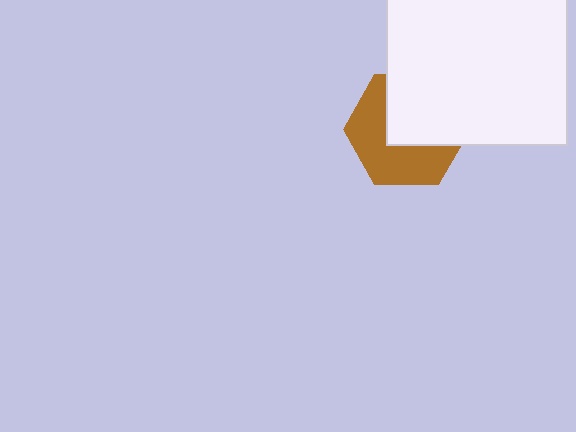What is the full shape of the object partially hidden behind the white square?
The partially hidden object is a brown hexagon.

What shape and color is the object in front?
The object in front is a white square.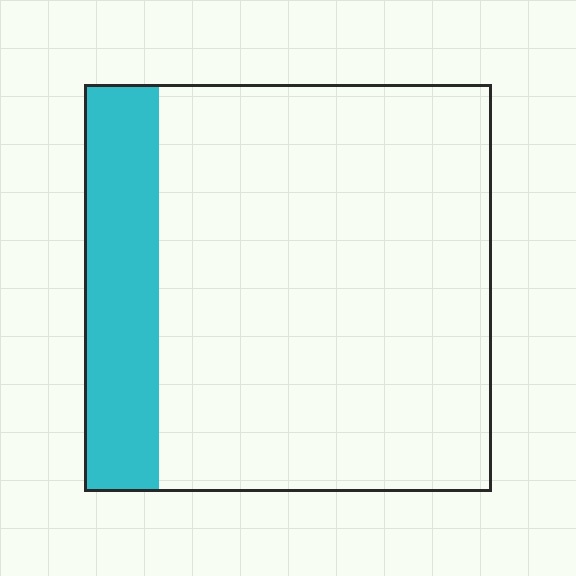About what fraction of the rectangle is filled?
About one fifth (1/5).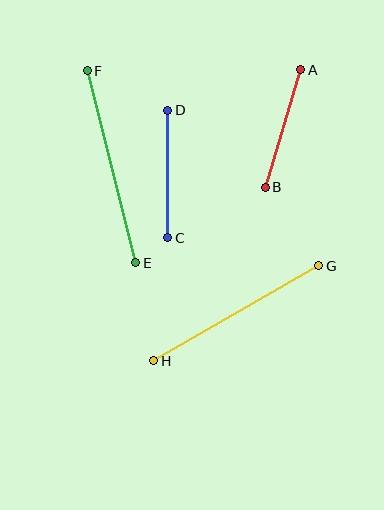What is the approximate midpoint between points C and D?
The midpoint is at approximately (168, 174) pixels.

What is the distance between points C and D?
The distance is approximately 127 pixels.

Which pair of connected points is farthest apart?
Points E and F are farthest apart.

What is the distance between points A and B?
The distance is approximately 123 pixels.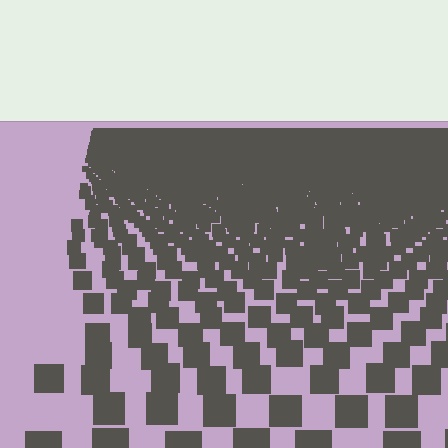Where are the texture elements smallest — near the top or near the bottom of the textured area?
Near the top.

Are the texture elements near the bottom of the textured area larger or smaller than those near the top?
Larger. Near the bottom, elements are closer to the viewer and appear at a bigger on-screen size.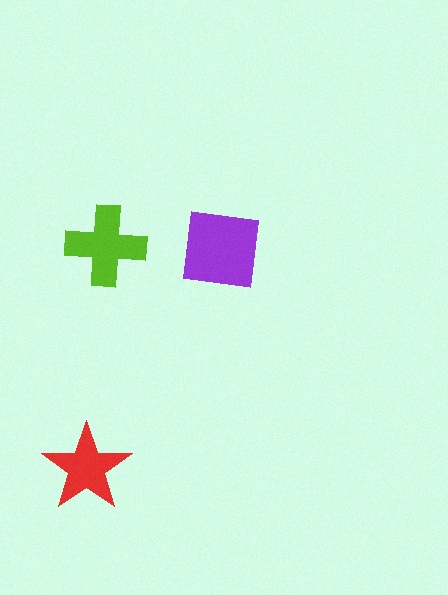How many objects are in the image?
There are 3 objects in the image.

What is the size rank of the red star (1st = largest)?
3rd.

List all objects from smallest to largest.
The red star, the lime cross, the purple square.